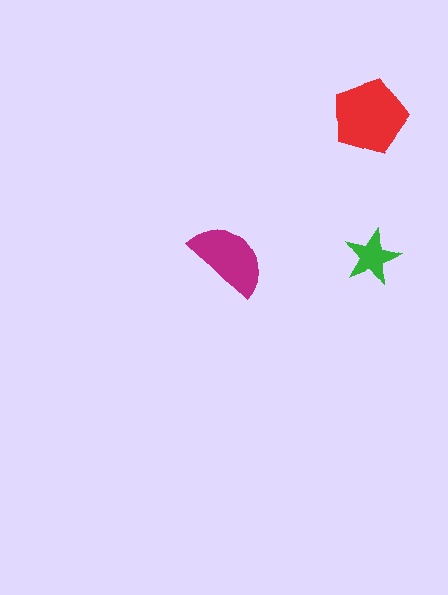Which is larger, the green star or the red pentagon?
The red pentagon.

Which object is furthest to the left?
The magenta semicircle is leftmost.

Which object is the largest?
The red pentagon.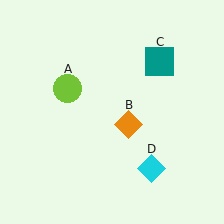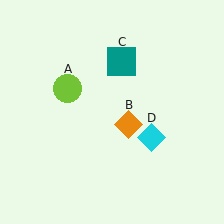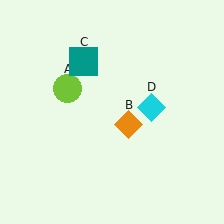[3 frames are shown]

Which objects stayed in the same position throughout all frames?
Lime circle (object A) and orange diamond (object B) remained stationary.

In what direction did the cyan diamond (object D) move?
The cyan diamond (object D) moved up.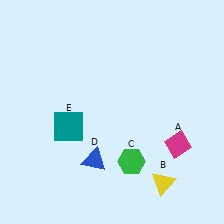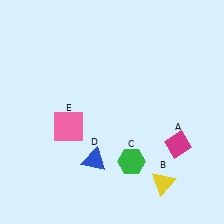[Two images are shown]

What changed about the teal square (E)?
In Image 1, E is teal. In Image 2, it changed to pink.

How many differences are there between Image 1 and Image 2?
There is 1 difference between the two images.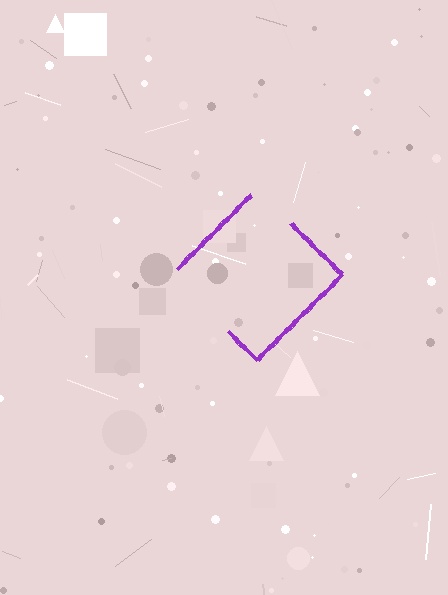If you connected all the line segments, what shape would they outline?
They would outline a diamond.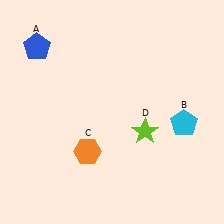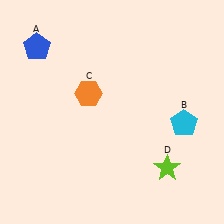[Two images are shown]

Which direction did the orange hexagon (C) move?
The orange hexagon (C) moved up.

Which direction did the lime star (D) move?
The lime star (D) moved down.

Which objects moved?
The objects that moved are: the orange hexagon (C), the lime star (D).